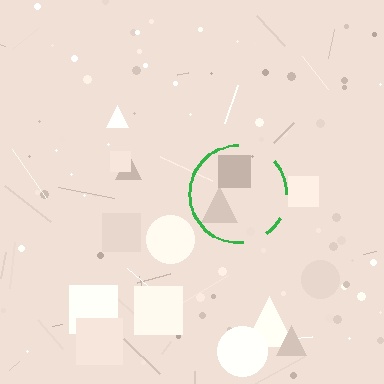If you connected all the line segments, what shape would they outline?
They would outline a circle.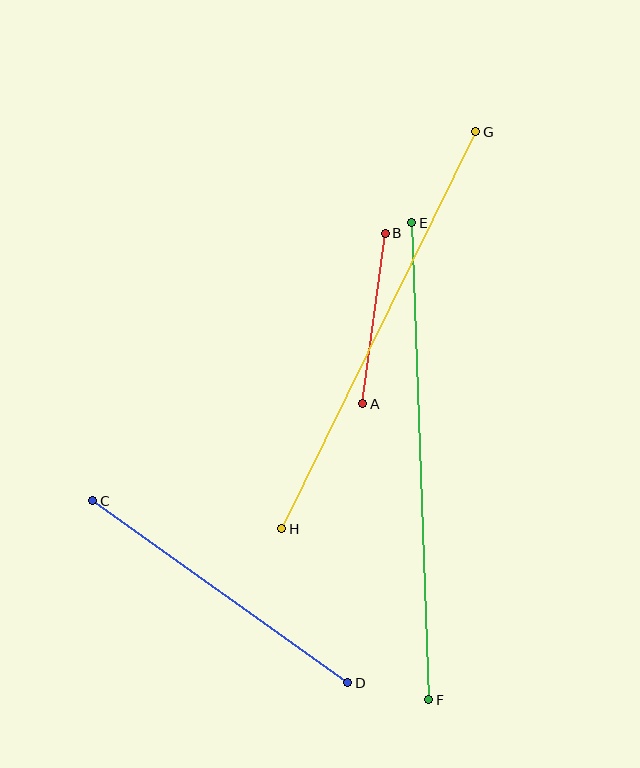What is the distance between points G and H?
The distance is approximately 442 pixels.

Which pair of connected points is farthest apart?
Points E and F are farthest apart.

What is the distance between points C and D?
The distance is approximately 313 pixels.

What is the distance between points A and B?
The distance is approximately 172 pixels.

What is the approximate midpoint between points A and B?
The midpoint is at approximately (374, 319) pixels.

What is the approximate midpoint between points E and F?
The midpoint is at approximately (420, 461) pixels.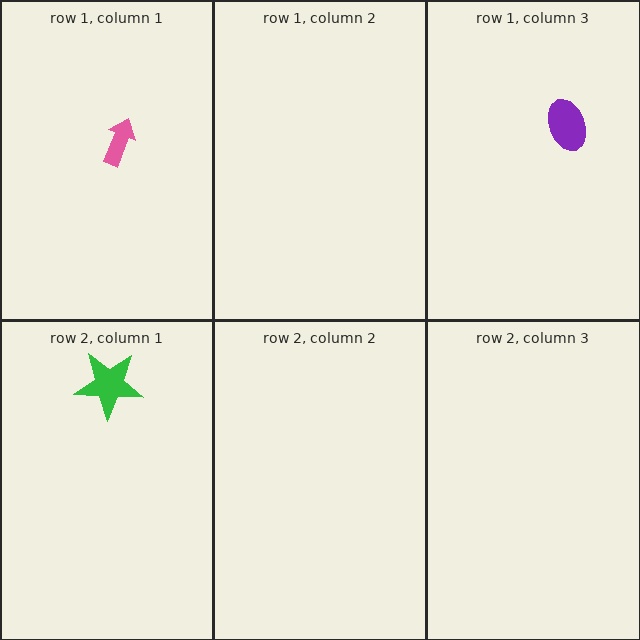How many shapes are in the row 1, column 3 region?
1.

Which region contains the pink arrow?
The row 1, column 1 region.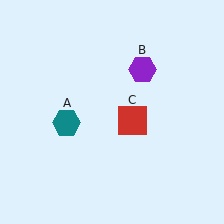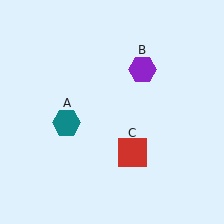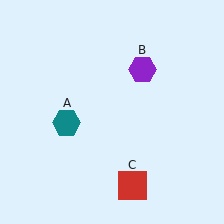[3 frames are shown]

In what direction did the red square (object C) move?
The red square (object C) moved down.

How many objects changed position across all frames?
1 object changed position: red square (object C).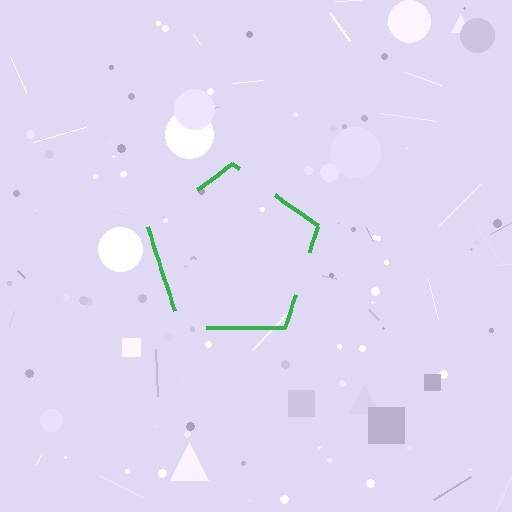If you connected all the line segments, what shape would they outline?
They would outline a pentagon.